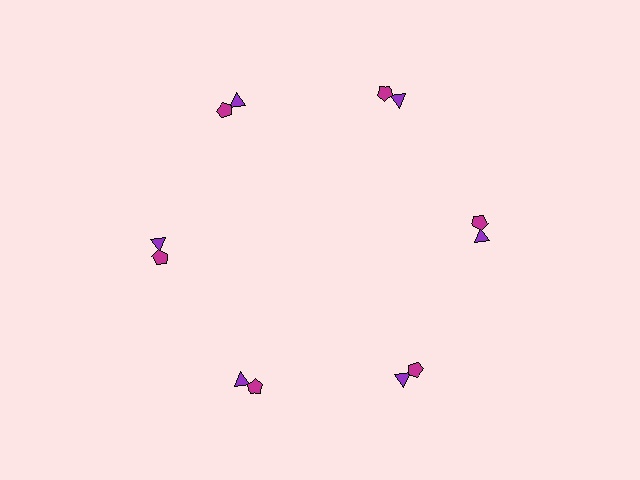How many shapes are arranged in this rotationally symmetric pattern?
There are 12 shapes, arranged in 6 groups of 2.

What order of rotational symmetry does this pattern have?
This pattern has 6-fold rotational symmetry.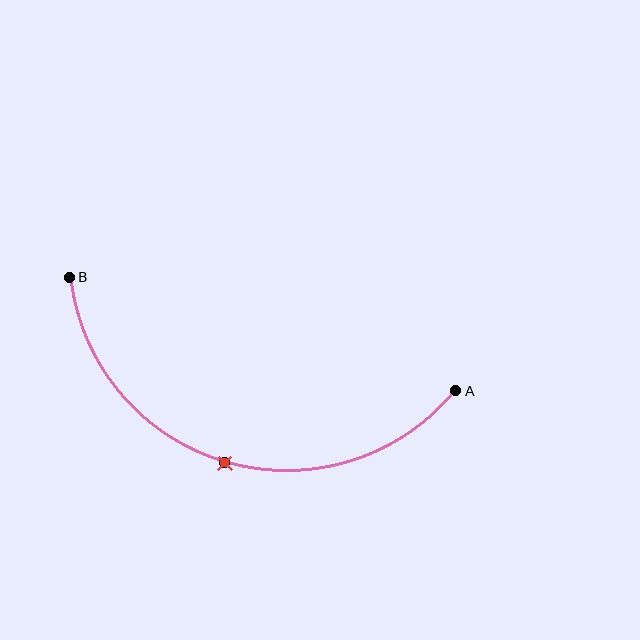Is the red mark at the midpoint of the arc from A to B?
Yes. The red mark lies on the arc at equal arc-length from both A and B — it is the arc midpoint.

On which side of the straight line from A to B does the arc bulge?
The arc bulges below the straight line connecting A and B.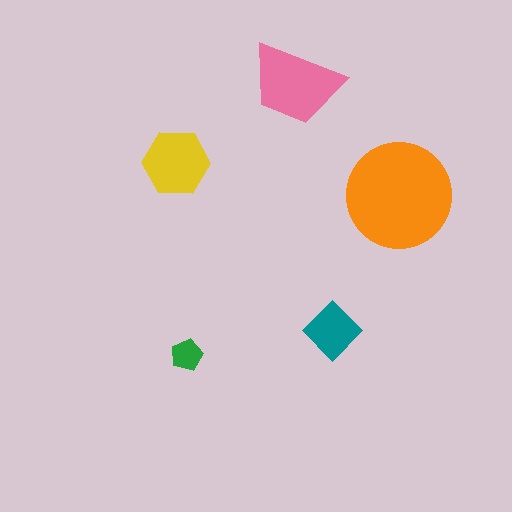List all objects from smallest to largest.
The green pentagon, the teal diamond, the yellow hexagon, the pink trapezoid, the orange circle.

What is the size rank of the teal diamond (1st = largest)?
4th.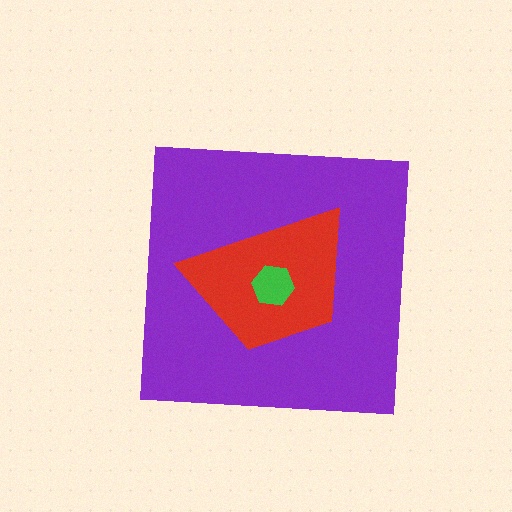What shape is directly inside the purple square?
The red trapezoid.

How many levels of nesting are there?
3.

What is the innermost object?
The green hexagon.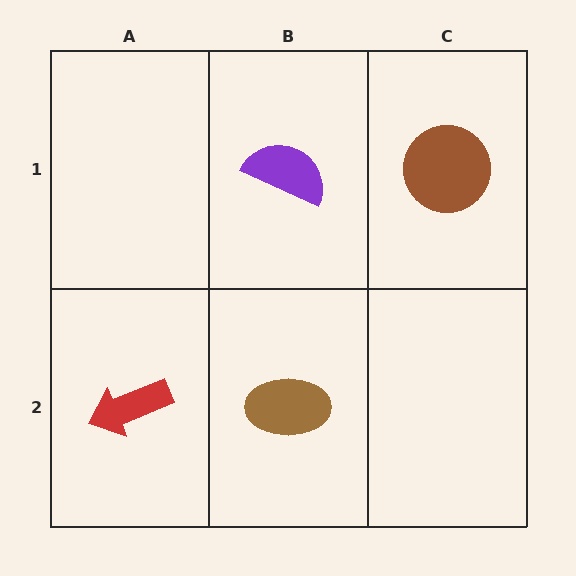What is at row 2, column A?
A red arrow.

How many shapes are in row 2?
2 shapes.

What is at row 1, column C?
A brown circle.